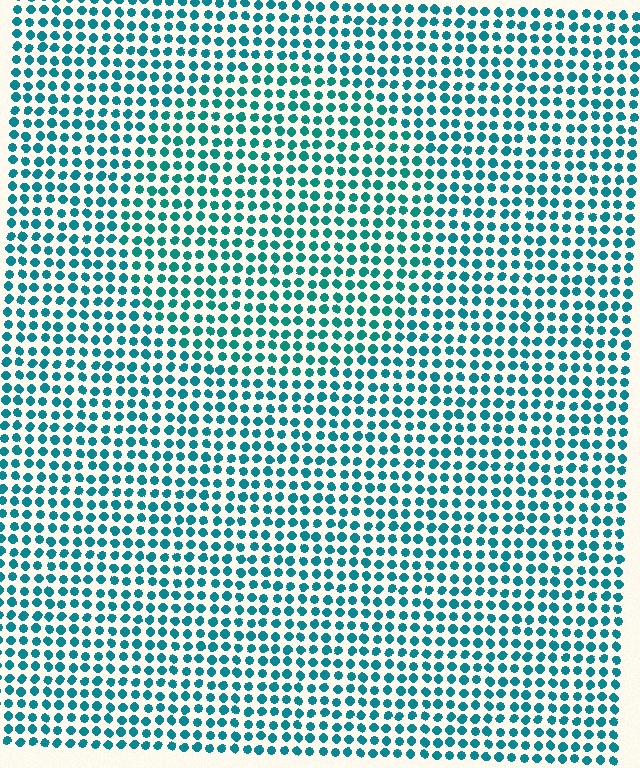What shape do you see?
I see a circle.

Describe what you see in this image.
The image is filled with small teal elements in a uniform arrangement. A circle-shaped region is visible where the elements are tinted to a slightly different hue, forming a subtle color boundary.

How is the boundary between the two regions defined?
The boundary is defined purely by a slight shift in hue (about 14 degrees). Spacing, size, and orientation are identical on both sides.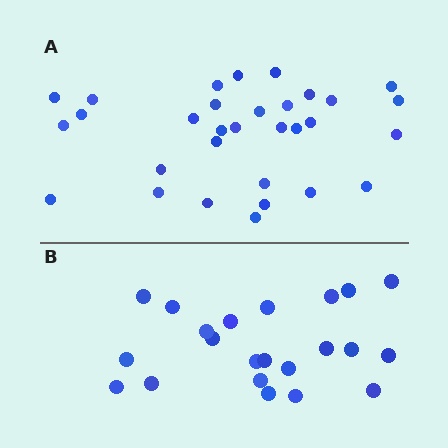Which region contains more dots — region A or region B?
Region A (the top region) has more dots.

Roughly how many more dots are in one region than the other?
Region A has roughly 8 or so more dots than region B.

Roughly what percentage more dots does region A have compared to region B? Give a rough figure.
About 40% more.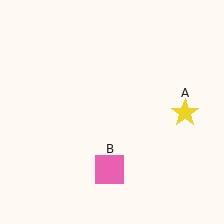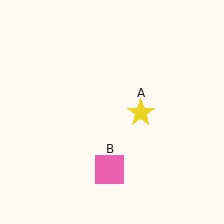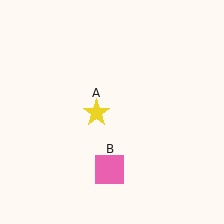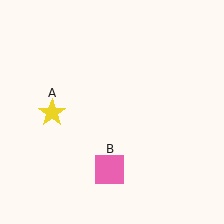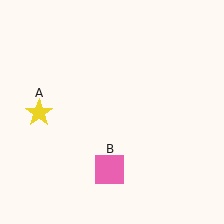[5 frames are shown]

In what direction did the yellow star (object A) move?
The yellow star (object A) moved left.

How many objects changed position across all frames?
1 object changed position: yellow star (object A).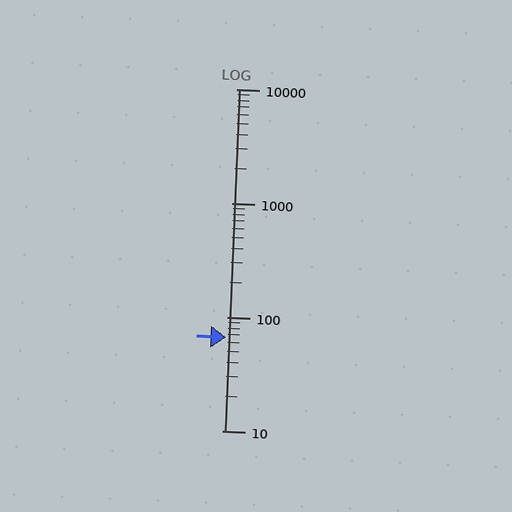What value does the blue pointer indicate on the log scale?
The pointer indicates approximately 66.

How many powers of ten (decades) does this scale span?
The scale spans 3 decades, from 10 to 10000.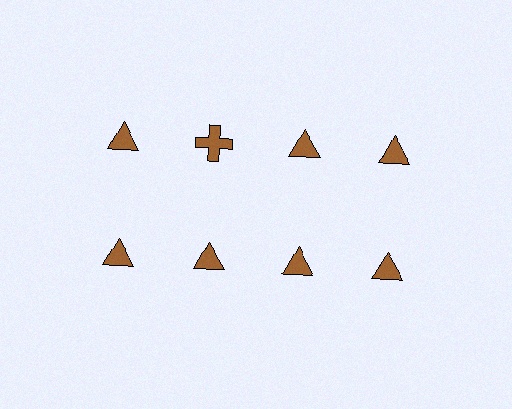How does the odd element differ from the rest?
It has a different shape: cross instead of triangle.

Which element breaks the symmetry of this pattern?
The brown cross in the top row, second from left column breaks the symmetry. All other shapes are brown triangles.